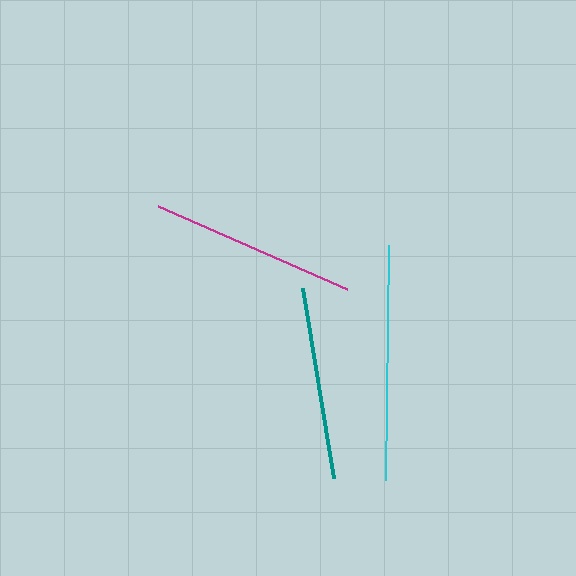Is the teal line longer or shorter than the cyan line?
The cyan line is longer than the teal line.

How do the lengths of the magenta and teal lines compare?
The magenta and teal lines are approximately the same length.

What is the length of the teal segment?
The teal segment is approximately 193 pixels long.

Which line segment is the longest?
The cyan line is the longest at approximately 234 pixels.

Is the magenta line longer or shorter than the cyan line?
The cyan line is longer than the magenta line.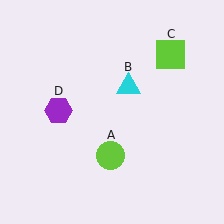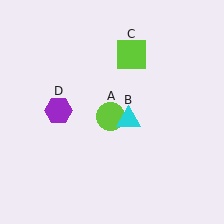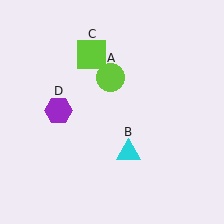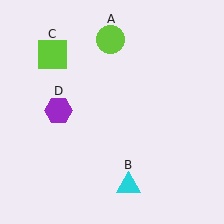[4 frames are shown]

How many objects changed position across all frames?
3 objects changed position: lime circle (object A), cyan triangle (object B), lime square (object C).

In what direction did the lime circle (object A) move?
The lime circle (object A) moved up.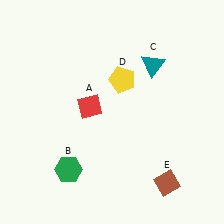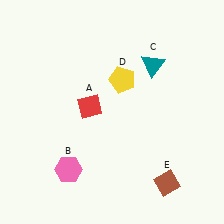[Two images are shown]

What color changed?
The hexagon (B) changed from green in Image 1 to pink in Image 2.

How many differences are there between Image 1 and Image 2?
There is 1 difference between the two images.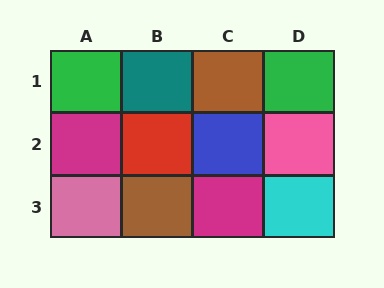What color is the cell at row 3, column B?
Brown.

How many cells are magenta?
2 cells are magenta.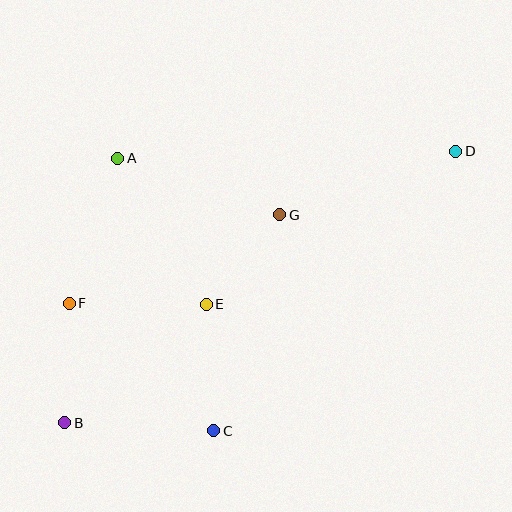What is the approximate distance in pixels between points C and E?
The distance between C and E is approximately 127 pixels.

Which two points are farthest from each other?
Points B and D are farthest from each other.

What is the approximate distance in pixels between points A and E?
The distance between A and E is approximately 171 pixels.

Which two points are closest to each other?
Points E and G are closest to each other.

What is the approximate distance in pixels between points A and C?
The distance between A and C is approximately 289 pixels.